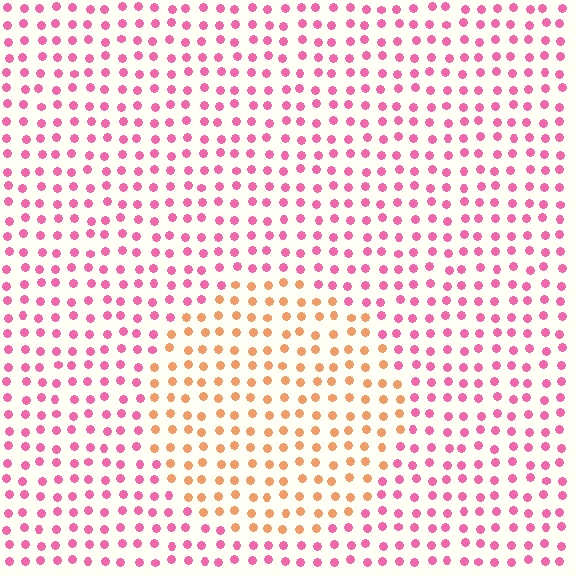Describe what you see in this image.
The image is filled with small pink elements in a uniform arrangement. A circle-shaped region is visible where the elements are tinted to a slightly different hue, forming a subtle color boundary.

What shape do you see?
I see a circle.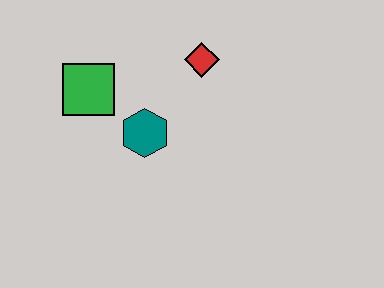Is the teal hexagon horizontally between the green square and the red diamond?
Yes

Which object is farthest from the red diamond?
The green square is farthest from the red diamond.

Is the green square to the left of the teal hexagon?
Yes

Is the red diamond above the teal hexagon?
Yes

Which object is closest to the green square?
The teal hexagon is closest to the green square.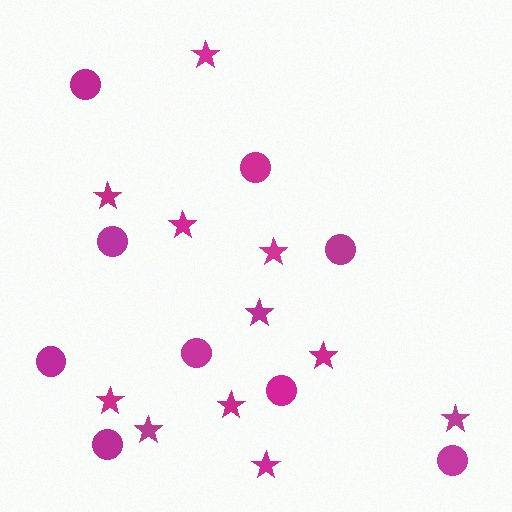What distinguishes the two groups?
There are 2 groups: one group of circles (9) and one group of stars (11).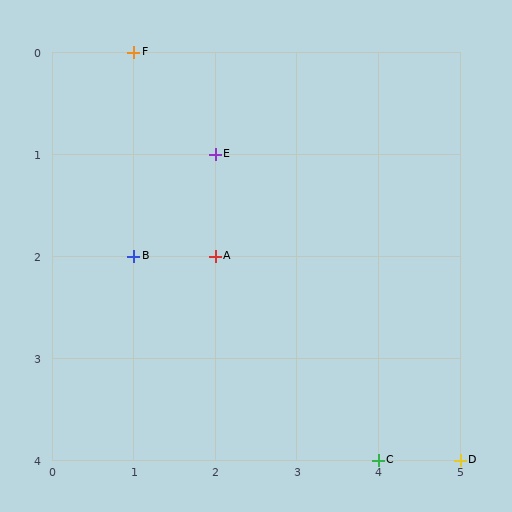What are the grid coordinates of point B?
Point B is at grid coordinates (1, 2).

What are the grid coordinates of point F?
Point F is at grid coordinates (1, 0).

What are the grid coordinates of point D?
Point D is at grid coordinates (5, 4).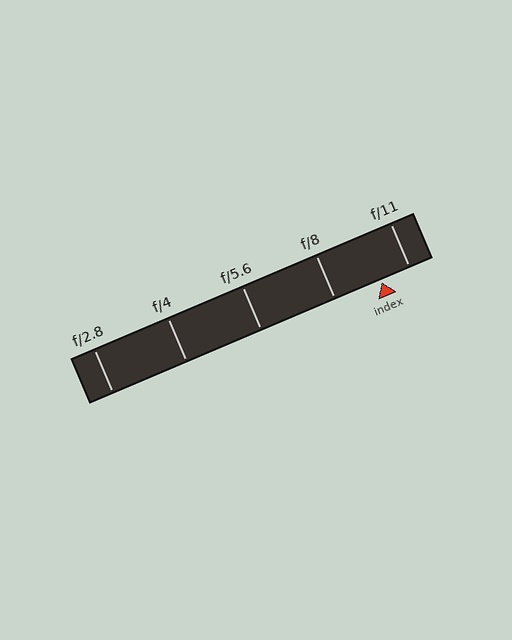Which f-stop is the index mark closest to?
The index mark is closest to f/11.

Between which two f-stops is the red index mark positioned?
The index mark is between f/8 and f/11.